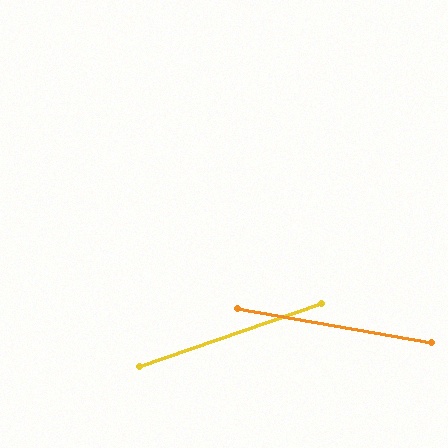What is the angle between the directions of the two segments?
Approximately 29 degrees.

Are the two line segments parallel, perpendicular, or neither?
Neither parallel nor perpendicular — they differ by about 29°.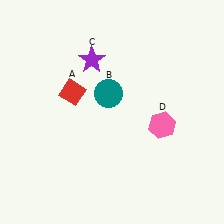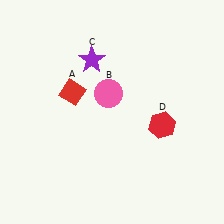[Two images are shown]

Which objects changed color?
B changed from teal to pink. D changed from pink to red.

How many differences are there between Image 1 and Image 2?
There are 2 differences between the two images.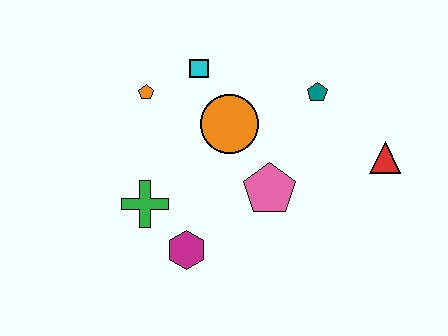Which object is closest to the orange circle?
The cyan square is closest to the orange circle.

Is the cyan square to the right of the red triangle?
No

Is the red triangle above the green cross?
Yes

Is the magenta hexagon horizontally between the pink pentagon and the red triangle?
No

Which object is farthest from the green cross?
The red triangle is farthest from the green cross.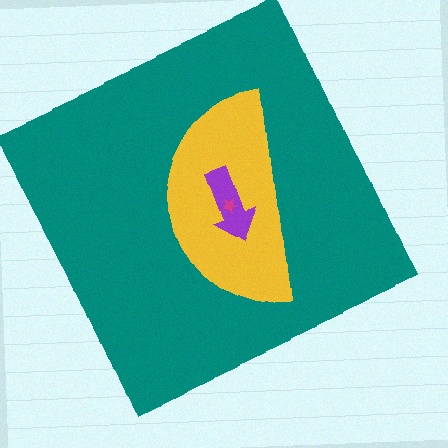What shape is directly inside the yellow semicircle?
The purple arrow.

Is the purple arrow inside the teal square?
Yes.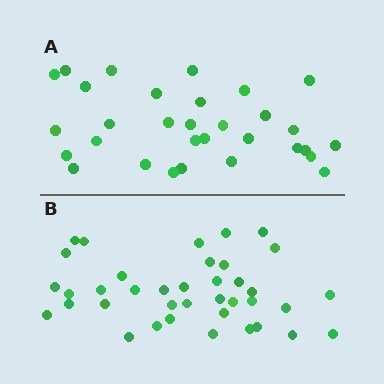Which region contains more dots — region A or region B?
Region B (the bottom region) has more dots.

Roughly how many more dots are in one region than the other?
Region B has roughly 8 or so more dots than region A.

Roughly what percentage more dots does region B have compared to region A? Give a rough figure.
About 25% more.